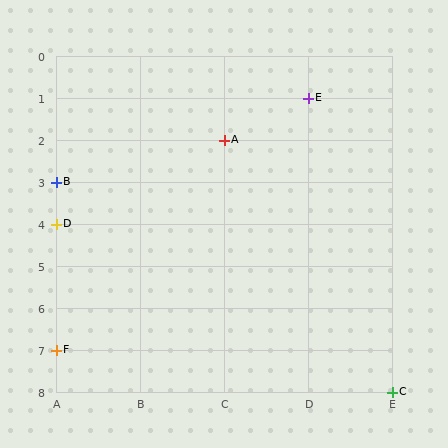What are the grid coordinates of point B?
Point B is at grid coordinates (A, 3).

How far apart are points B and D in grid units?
Points B and D are 1 row apart.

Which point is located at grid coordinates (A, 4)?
Point D is at (A, 4).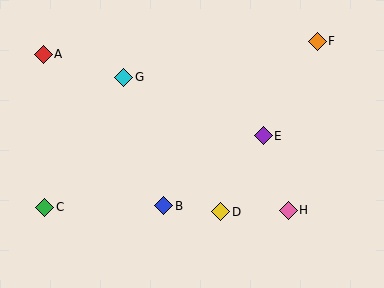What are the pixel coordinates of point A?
Point A is at (43, 54).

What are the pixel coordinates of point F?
Point F is at (317, 41).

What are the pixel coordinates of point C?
Point C is at (45, 207).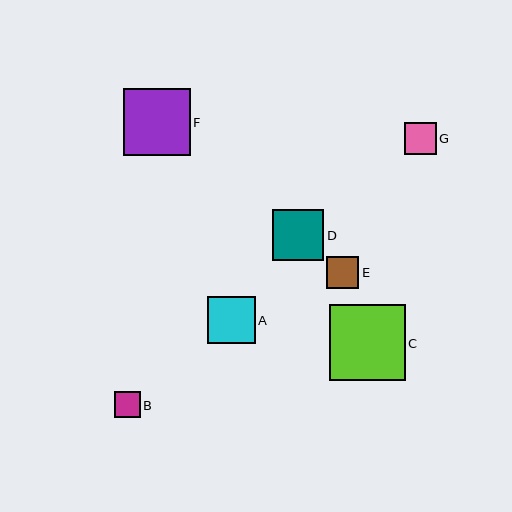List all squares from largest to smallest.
From largest to smallest: C, F, D, A, E, G, B.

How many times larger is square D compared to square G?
Square D is approximately 1.6 times the size of square G.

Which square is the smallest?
Square B is the smallest with a size of approximately 25 pixels.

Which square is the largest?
Square C is the largest with a size of approximately 76 pixels.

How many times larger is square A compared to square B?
Square A is approximately 1.9 times the size of square B.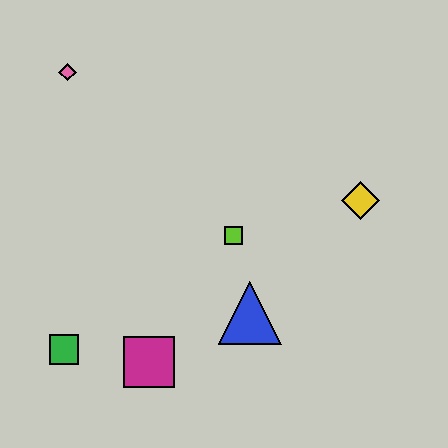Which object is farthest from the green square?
The yellow diamond is farthest from the green square.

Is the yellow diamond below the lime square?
No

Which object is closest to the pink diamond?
The lime square is closest to the pink diamond.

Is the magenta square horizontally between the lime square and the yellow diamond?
No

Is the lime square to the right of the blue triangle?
No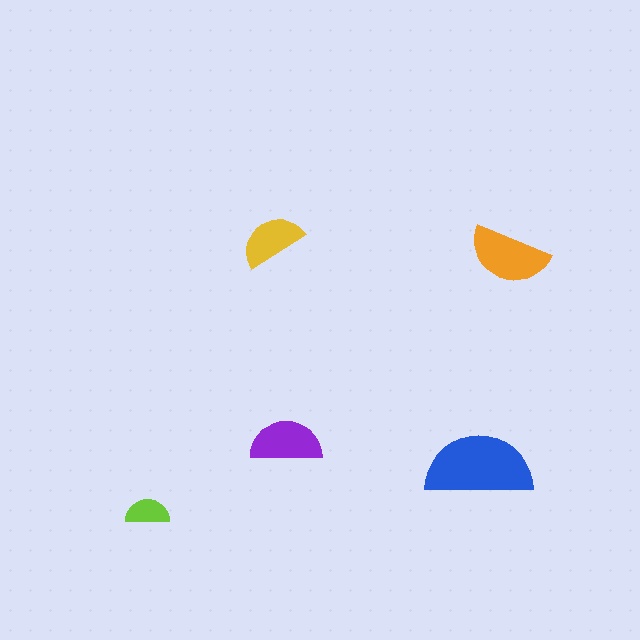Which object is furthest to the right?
The orange semicircle is rightmost.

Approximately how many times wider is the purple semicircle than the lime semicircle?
About 1.5 times wider.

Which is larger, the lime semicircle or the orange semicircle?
The orange one.